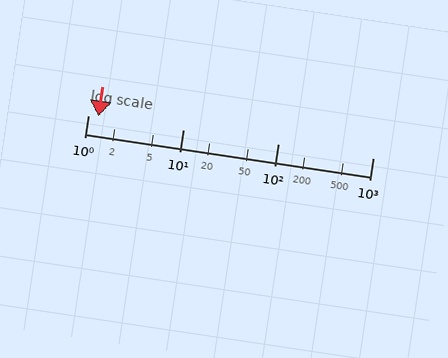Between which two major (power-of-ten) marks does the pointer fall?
The pointer is between 1 and 10.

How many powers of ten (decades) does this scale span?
The scale spans 3 decades, from 1 to 1000.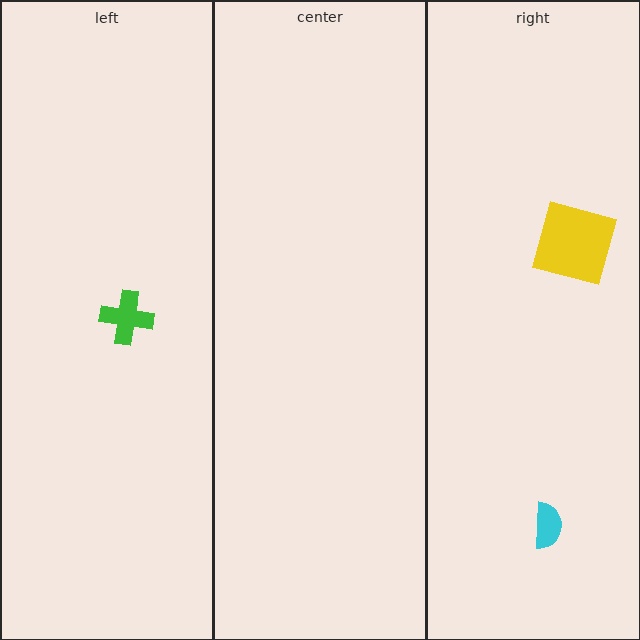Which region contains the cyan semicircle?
The right region.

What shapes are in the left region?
The green cross.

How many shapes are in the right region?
2.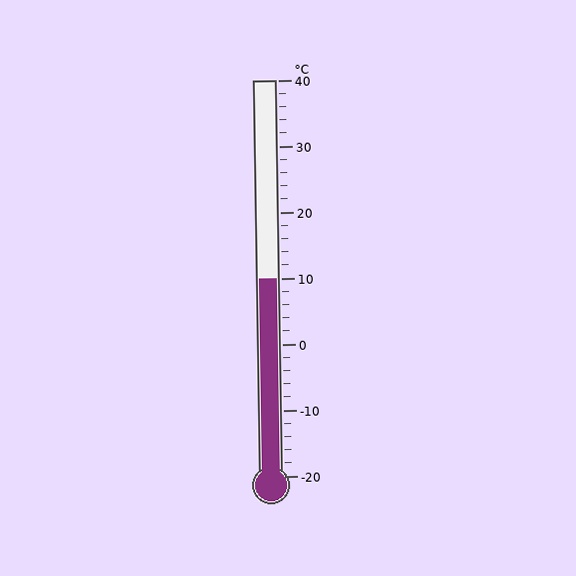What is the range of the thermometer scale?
The thermometer scale ranges from -20°C to 40°C.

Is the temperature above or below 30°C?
The temperature is below 30°C.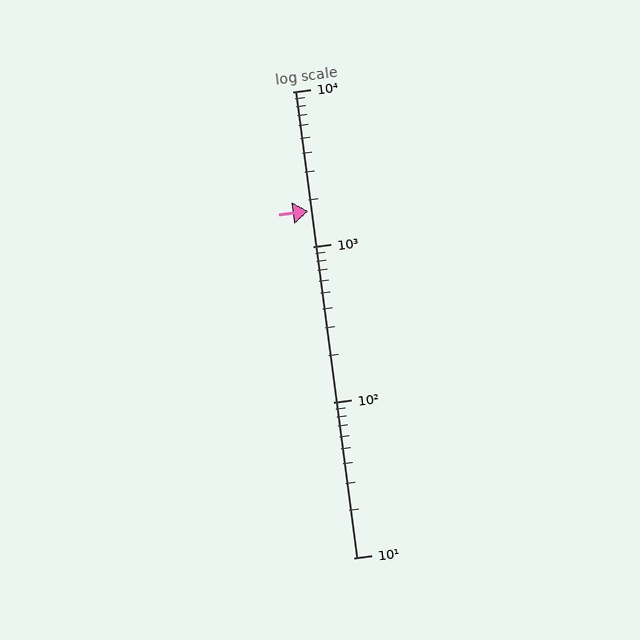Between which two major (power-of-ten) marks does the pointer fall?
The pointer is between 1000 and 10000.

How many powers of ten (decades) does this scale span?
The scale spans 3 decades, from 10 to 10000.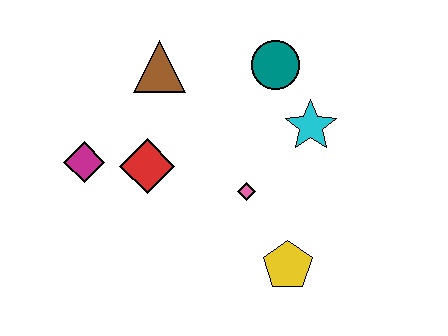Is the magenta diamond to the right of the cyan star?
No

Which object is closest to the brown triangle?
The red diamond is closest to the brown triangle.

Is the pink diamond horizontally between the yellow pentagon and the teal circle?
No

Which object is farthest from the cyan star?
The magenta diamond is farthest from the cyan star.